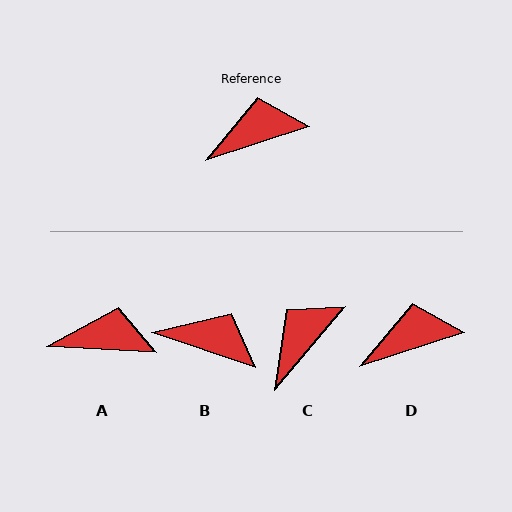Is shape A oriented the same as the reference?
No, it is off by about 21 degrees.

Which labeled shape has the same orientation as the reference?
D.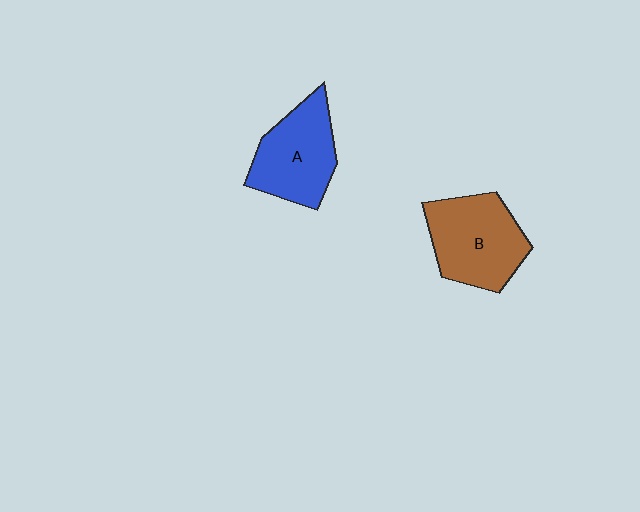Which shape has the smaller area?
Shape A (blue).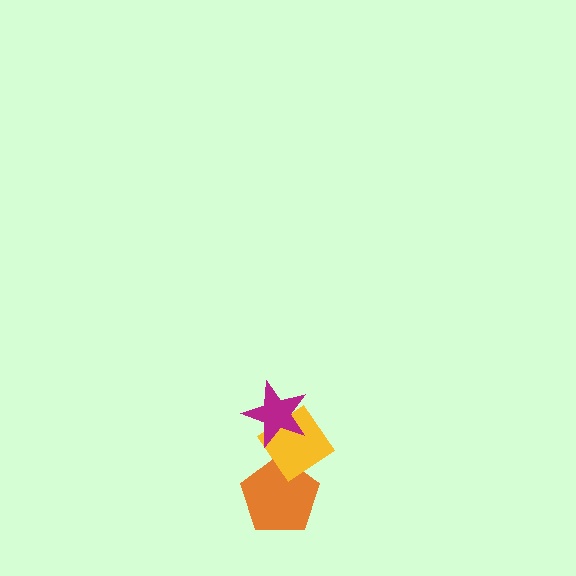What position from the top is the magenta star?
The magenta star is 1st from the top.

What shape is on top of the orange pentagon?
The yellow diamond is on top of the orange pentagon.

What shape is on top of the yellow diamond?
The magenta star is on top of the yellow diamond.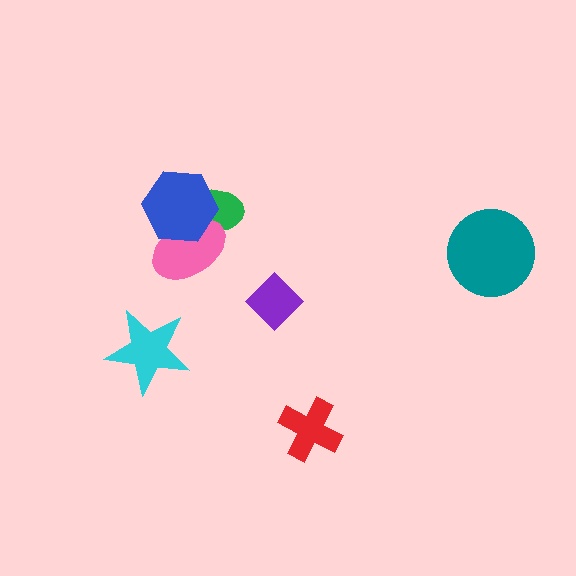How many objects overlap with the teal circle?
0 objects overlap with the teal circle.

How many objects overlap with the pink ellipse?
2 objects overlap with the pink ellipse.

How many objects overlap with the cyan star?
0 objects overlap with the cyan star.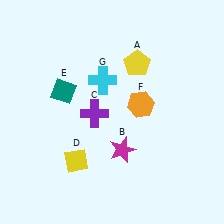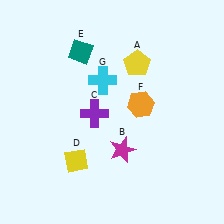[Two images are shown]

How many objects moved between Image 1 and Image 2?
1 object moved between the two images.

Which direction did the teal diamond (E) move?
The teal diamond (E) moved up.